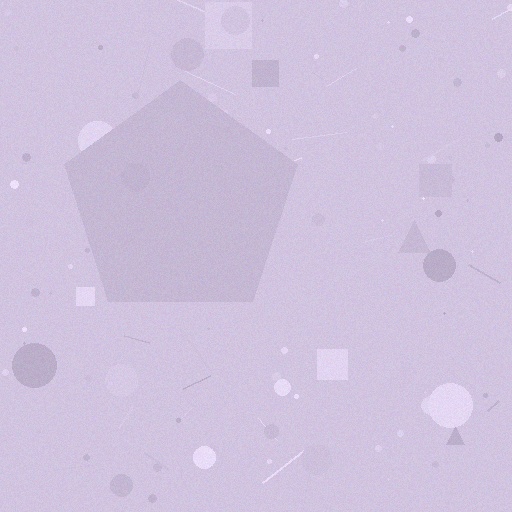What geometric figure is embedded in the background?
A pentagon is embedded in the background.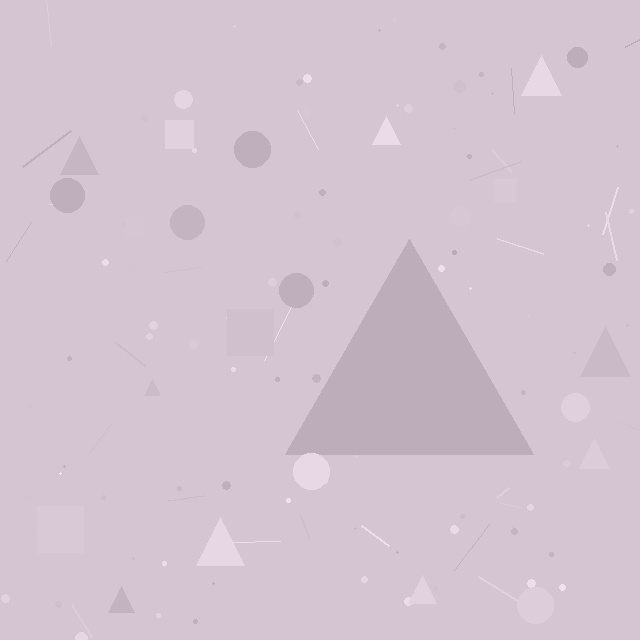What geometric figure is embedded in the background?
A triangle is embedded in the background.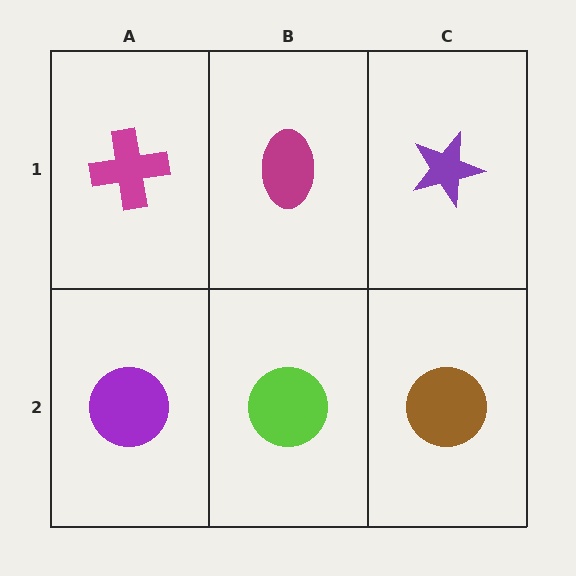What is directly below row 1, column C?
A brown circle.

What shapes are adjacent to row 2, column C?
A purple star (row 1, column C), a lime circle (row 2, column B).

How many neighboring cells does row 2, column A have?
2.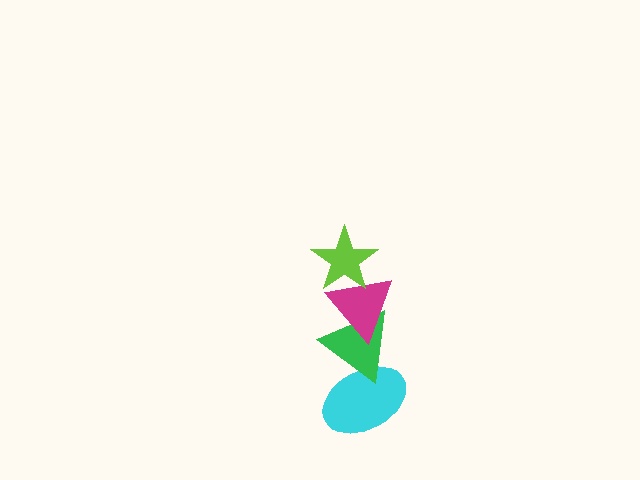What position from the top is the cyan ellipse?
The cyan ellipse is 4th from the top.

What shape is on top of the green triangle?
The magenta triangle is on top of the green triangle.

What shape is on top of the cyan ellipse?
The green triangle is on top of the cyan ellipse.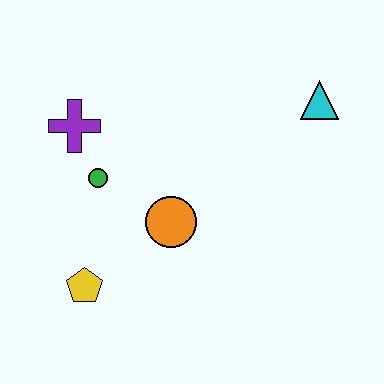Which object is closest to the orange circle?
The green circle is closest to the orange circle.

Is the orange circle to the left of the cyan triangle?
Yes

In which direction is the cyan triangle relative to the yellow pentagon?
The cyan triangle is to the right of the yellow pentagon.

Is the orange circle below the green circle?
Yes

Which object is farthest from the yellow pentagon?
The cyan triangle is farthest from the yellow pentagon.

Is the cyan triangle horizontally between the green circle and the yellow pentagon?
No